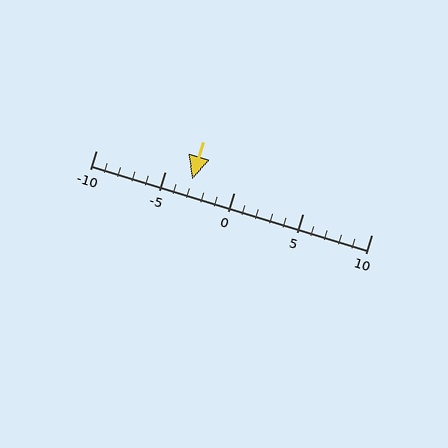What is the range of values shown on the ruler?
The ruler shows values from -10 to 10.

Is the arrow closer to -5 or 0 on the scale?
The arrow is closer to -5.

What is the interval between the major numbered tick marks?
The major tick marks are spaced 5 units apart.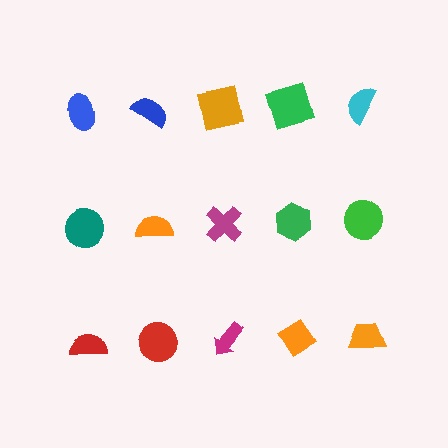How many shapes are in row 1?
5 shapes.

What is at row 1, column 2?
A blue semicircle.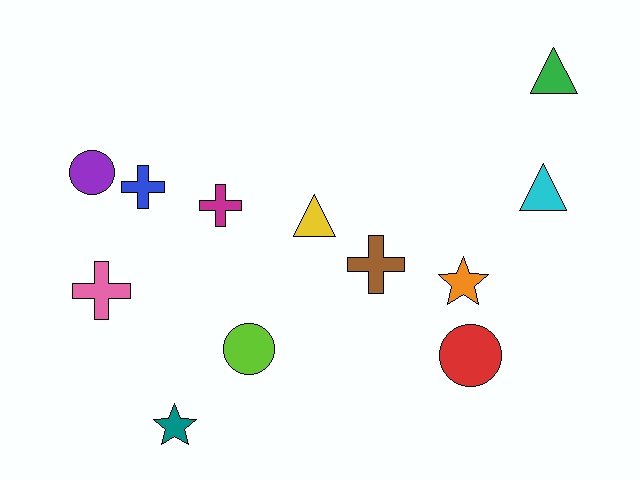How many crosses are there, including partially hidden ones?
There are 4 crosses.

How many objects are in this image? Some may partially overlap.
There are 12 objects.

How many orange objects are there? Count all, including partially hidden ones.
There is 1 orange object.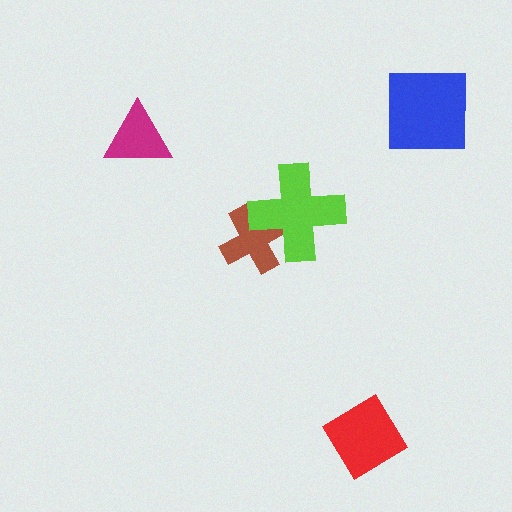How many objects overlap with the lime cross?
1 object overlaps with the lime cross.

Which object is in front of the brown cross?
The lime cross is in front of the brown cross.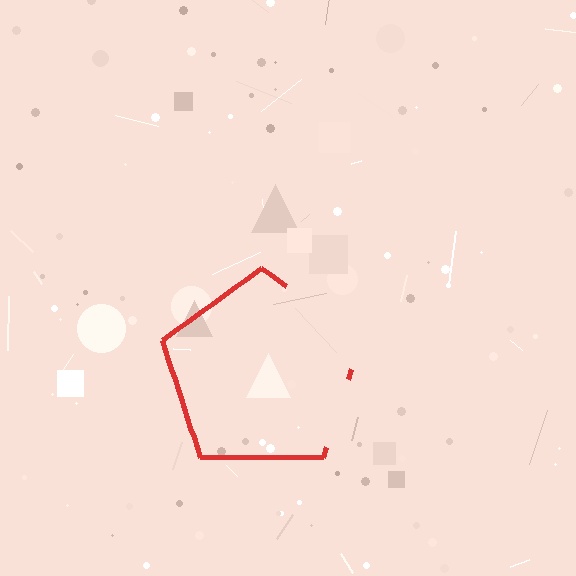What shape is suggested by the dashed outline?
The dashed outline suggests a pentagon.